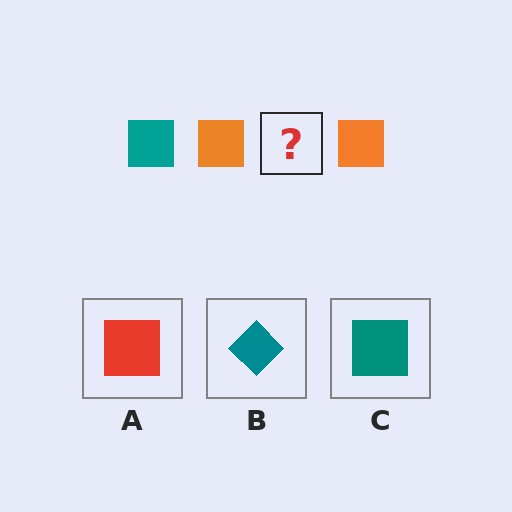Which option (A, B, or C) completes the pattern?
C.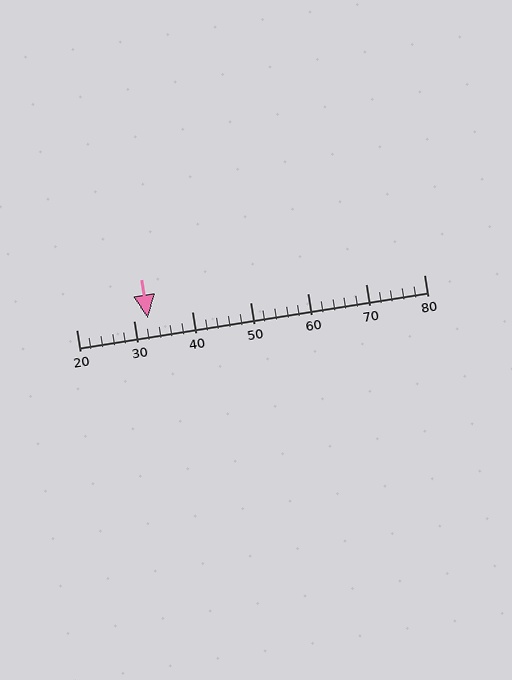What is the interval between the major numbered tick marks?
The major tick marks are spaced 10 units apart.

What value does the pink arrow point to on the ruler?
The pink arrow points to approximately 32.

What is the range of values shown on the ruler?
The ruler shows values from 20 to 80.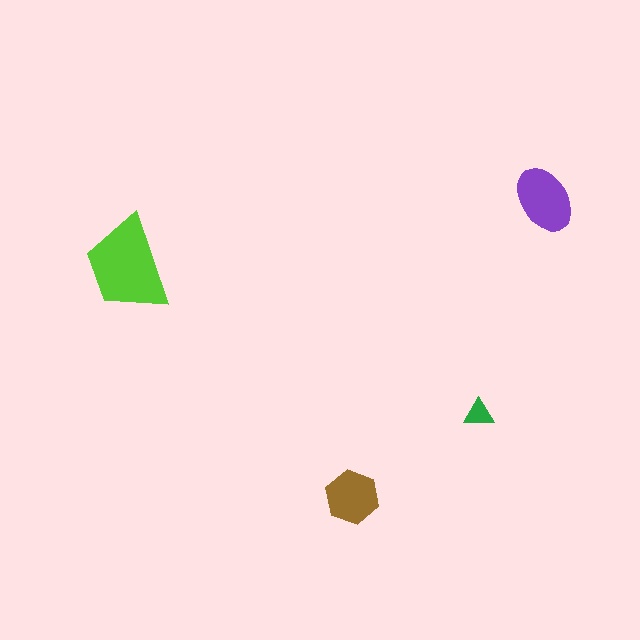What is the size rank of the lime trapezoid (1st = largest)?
1st.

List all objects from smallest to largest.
The green triangle, the brown hexagon, the purple ellipse, the lime trapezoid.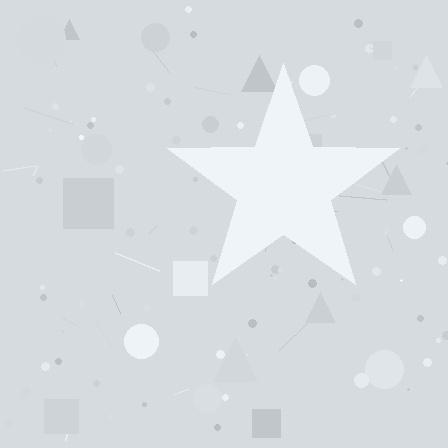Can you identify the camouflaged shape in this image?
The camouflaged shape is a star.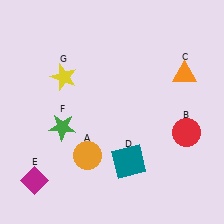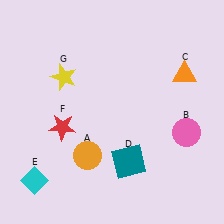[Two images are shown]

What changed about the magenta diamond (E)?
In Image 1, E is magenta. In Image 2, it changed to cyan.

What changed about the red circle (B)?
In Image 1, B is red. In Image 2, it changed to pink.